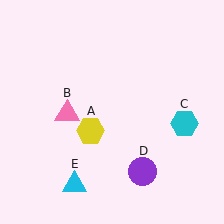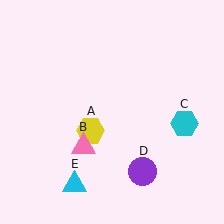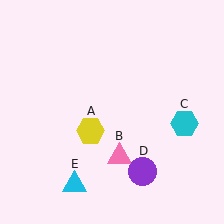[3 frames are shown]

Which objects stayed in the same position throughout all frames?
Yellow hexagon (object A) and cyan hexagon (object C) and purple circle (object D) and cyan triangle (object E) remained stationary.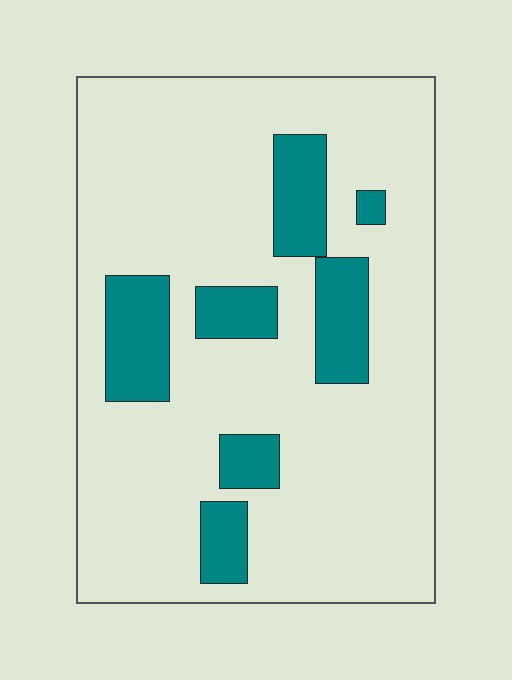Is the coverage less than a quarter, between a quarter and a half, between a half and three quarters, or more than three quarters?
Less than a quarter.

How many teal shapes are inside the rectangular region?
7.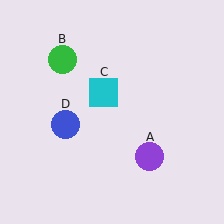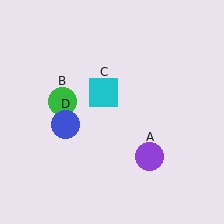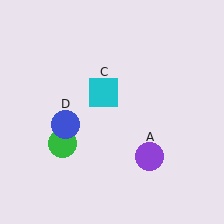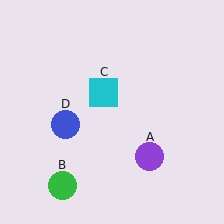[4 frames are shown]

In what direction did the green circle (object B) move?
The green circle (object B) moved down.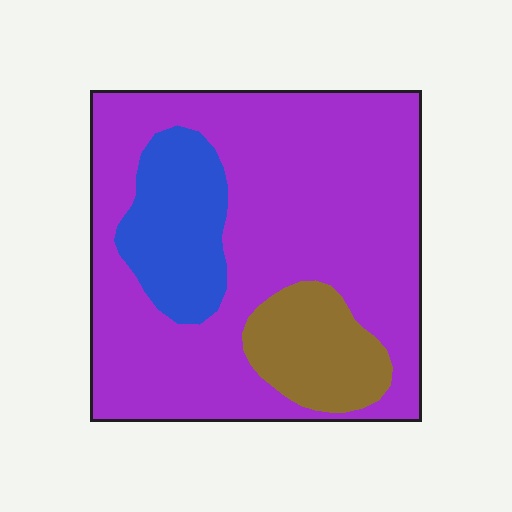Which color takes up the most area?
Purple, at roughly 70%.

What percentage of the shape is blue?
Blue takes up less than a sixth of the shape.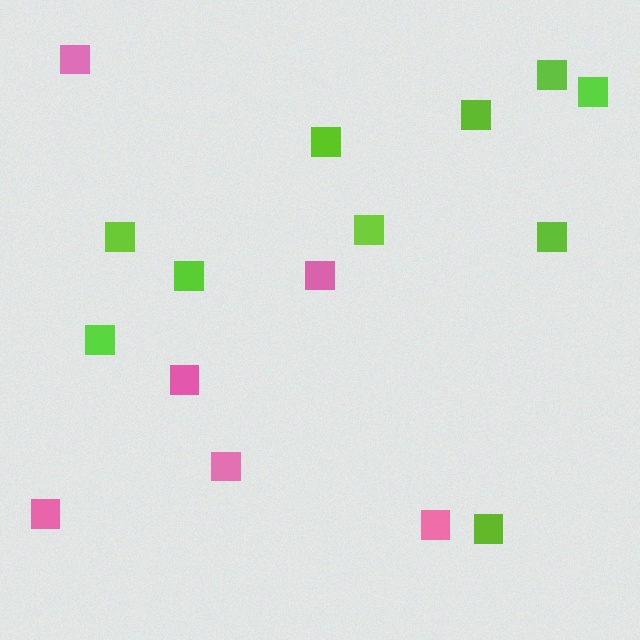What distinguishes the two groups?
There are 2 groups: one group of lime squares (10) and one group of pink squares (6).